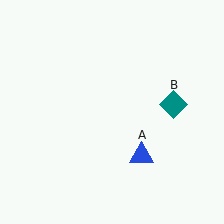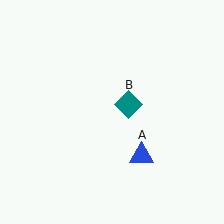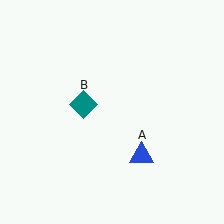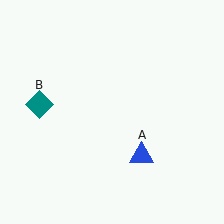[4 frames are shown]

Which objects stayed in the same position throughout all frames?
Blue triangle (object A) remained stationary.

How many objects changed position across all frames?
1 object changed position: teal diamond (object B).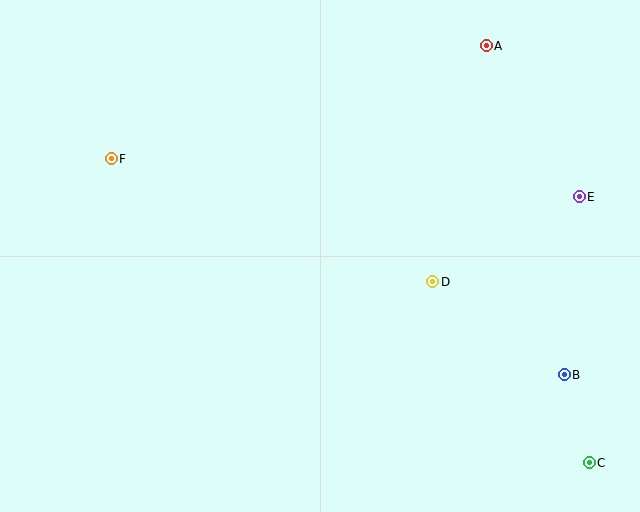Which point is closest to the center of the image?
Point D at (433, 282) is closest to the center.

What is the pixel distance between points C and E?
The distance between C and E is 266 pixels.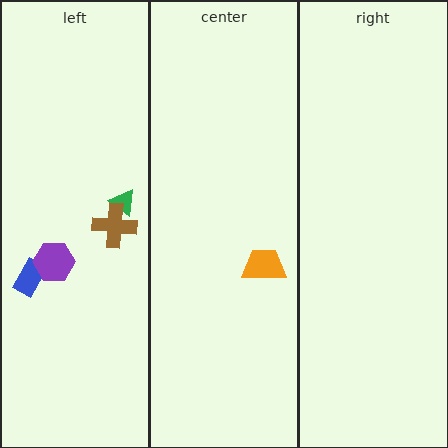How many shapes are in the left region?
4.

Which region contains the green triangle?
The left region.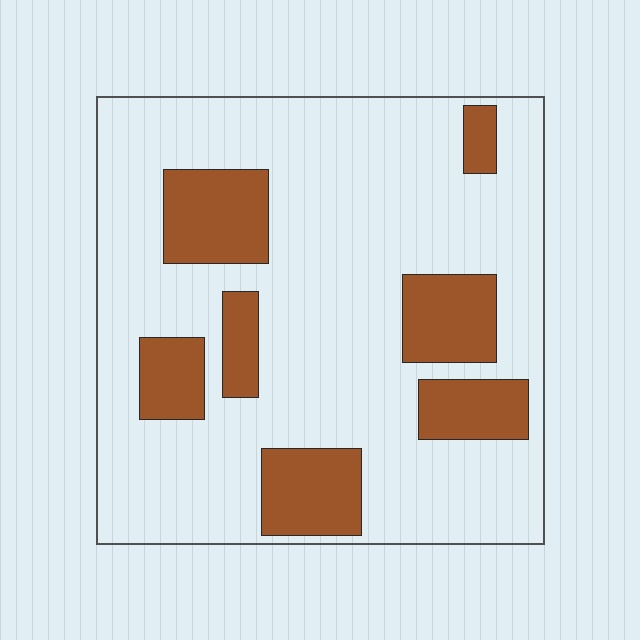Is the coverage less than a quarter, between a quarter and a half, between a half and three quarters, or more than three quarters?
Less than a quarter.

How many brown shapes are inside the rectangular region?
7.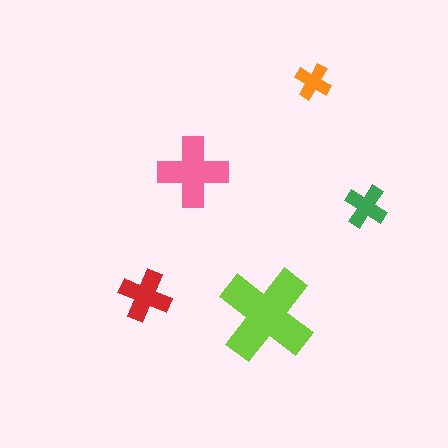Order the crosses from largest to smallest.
the lime one, the pink one, the red one, the green one, the orange one.